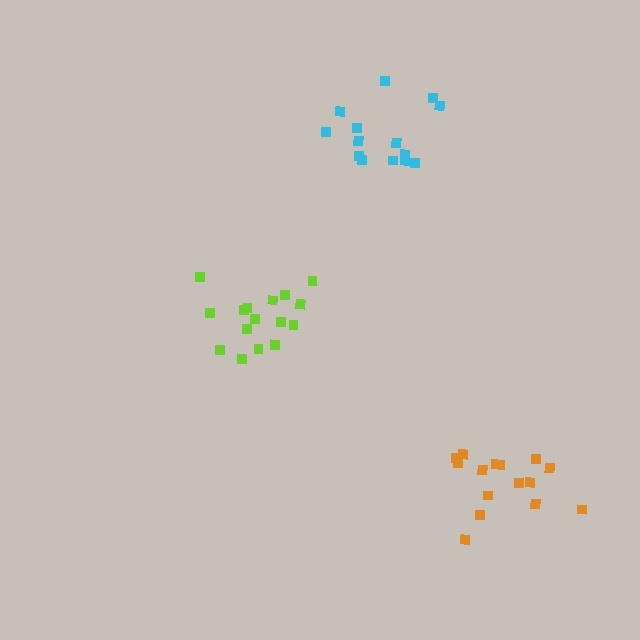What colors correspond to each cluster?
The clusters are colored: orange, cyan, lime.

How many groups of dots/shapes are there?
There are 3 groups.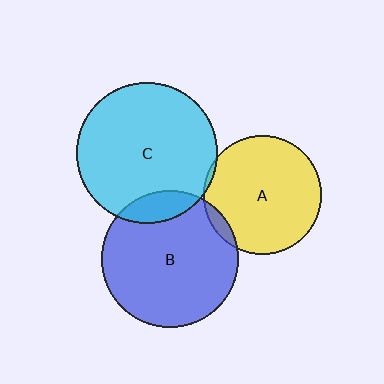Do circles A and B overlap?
Yes.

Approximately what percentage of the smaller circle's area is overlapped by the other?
Approximately 5%.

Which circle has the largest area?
Circle C (cyan).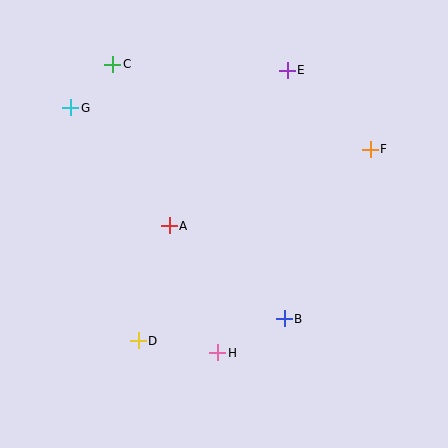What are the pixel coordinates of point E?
Point E is at (287, 70).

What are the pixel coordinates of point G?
Point G is at (71, 108).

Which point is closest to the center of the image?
Point A at (169, 226) is closest to the center.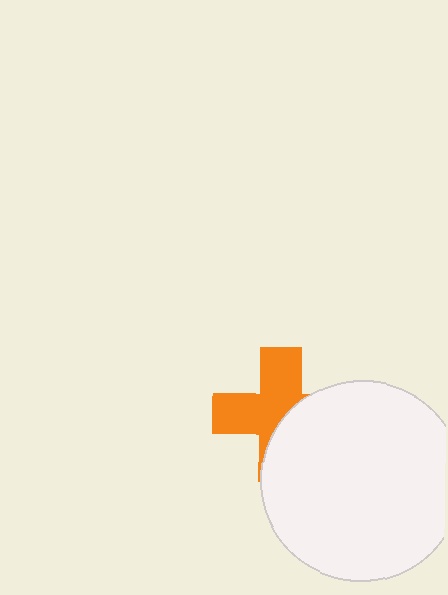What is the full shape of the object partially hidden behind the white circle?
The partially hidden object is an orange cross.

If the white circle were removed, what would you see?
You would see the complete orange cross.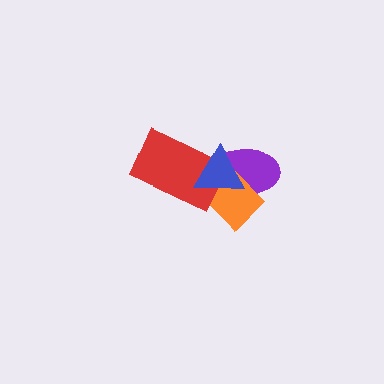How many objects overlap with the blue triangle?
3 objects overlap with the blue triangle.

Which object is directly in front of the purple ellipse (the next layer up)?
The orange diamond is directly in front of the purple ellipse.